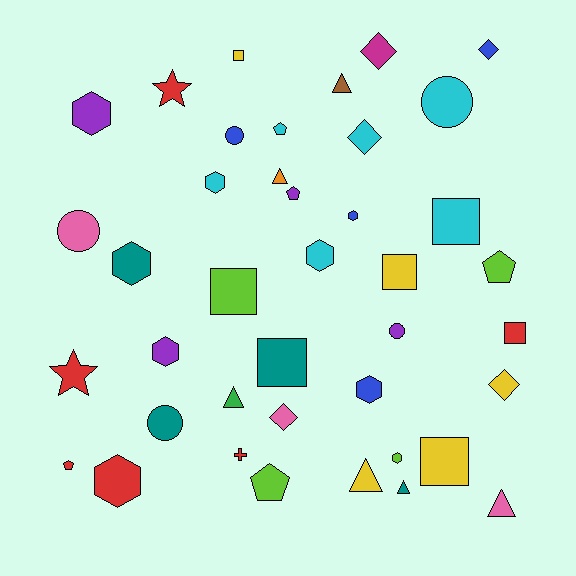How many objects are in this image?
There are 40 objects.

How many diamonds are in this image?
There are 5 diamonds.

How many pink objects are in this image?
There are 3 pink objects.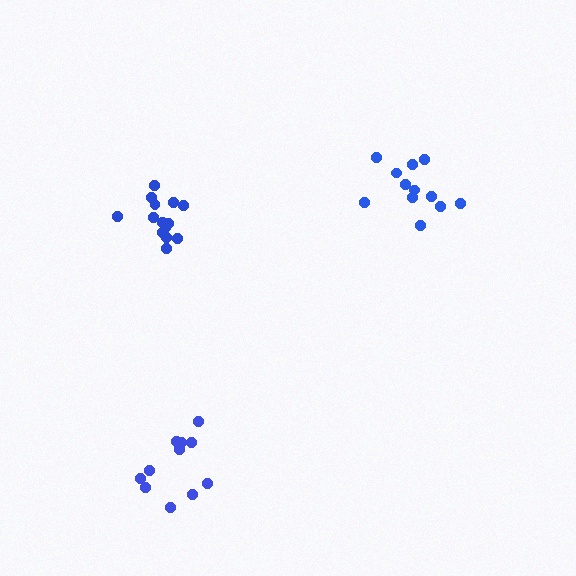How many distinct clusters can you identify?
There are 3 distinct clusters.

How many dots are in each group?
Group 1: 14 dots, Group 2: 11 dots, Group 3: 12 dots (37 total).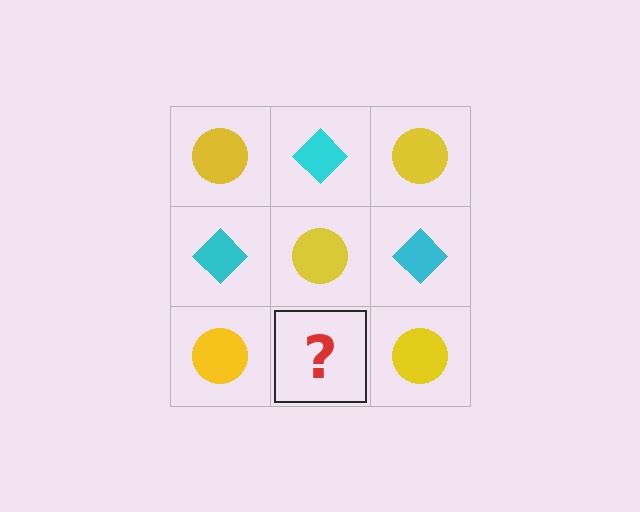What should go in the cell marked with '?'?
The missing cell should contain a cyan diamond.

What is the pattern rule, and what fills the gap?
The rule is that it alternates yellow circle and cyan diamond in a checkerboard pattern. The gap should be filled with a cyan diamond.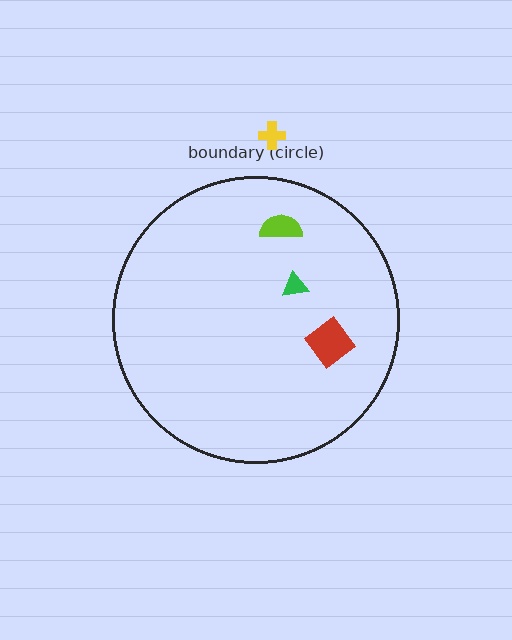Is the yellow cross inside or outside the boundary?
Outside.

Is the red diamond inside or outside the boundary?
Inside.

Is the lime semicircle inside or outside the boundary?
Inside.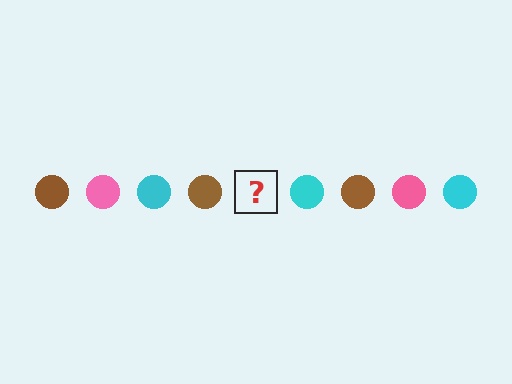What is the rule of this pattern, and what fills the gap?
The rule is that the pattern cycles through brown, pink, cyan circles. The gap should be filled with a pink circle.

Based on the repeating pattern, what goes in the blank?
The blank should be a pink circle.